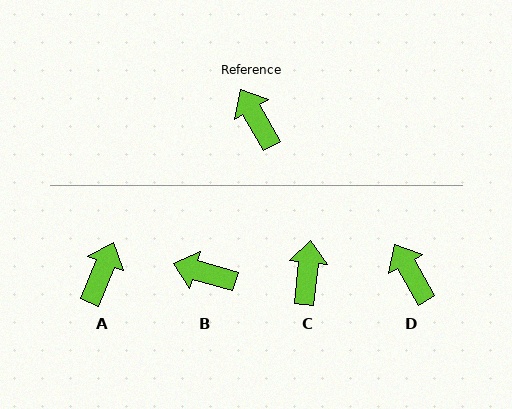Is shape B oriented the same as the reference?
No, it is off by about 44 degrees.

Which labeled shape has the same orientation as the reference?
D.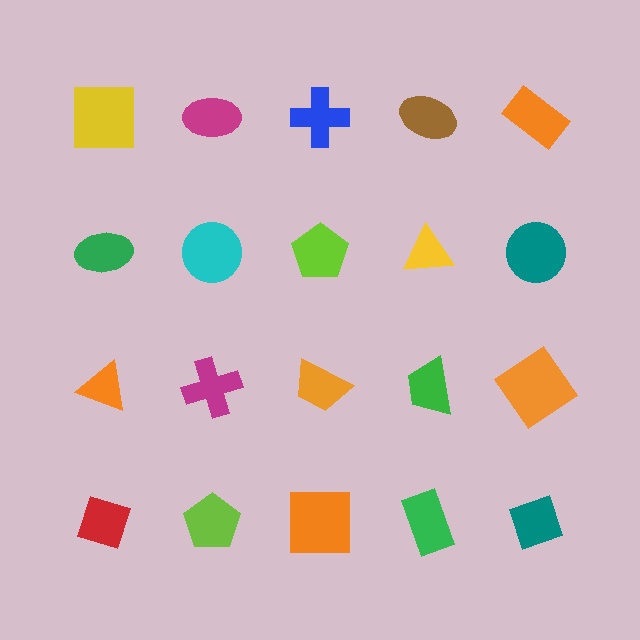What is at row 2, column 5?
A teal circle.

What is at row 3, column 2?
A magenta cross.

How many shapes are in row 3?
5 shapes.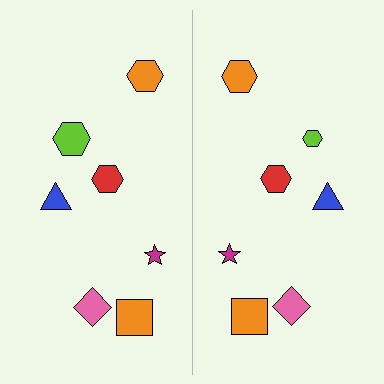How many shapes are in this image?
There are 14 shapes in this image.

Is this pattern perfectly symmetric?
No, the pattern is not perfectly symmetric. The lime hexagon on the right side has a different size than its mirror counterpart.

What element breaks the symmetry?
The lime hexagon on the right side has a different size than its mirror counterpart.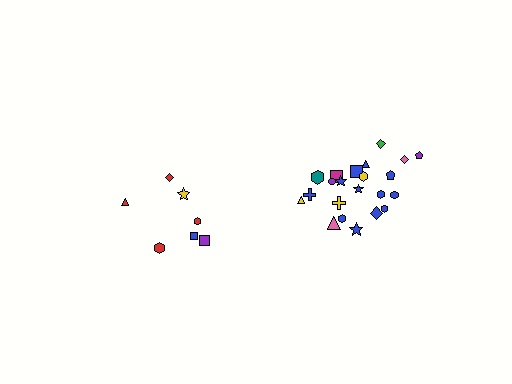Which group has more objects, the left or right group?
The right group.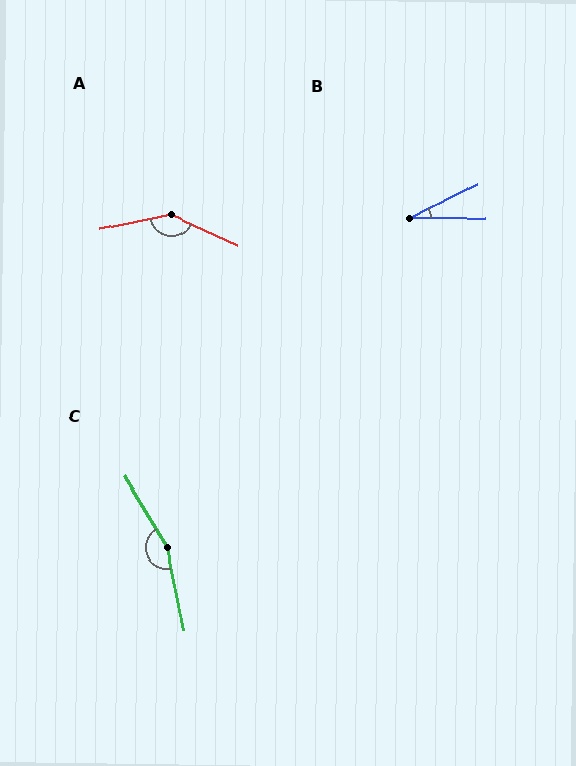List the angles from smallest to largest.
B (27°), A (143°), C (161°).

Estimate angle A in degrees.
Approximately 143 degrees.